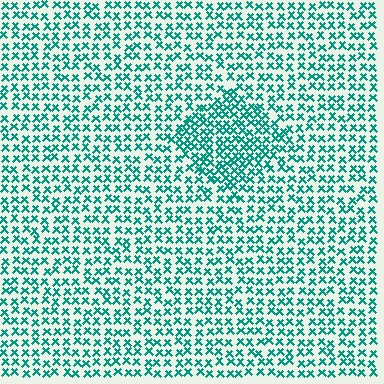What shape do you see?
I see a diamond.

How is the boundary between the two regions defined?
The boundary is defined by a change in element density (approximately 1.6x ratio). All elements are the same color, size, and shape.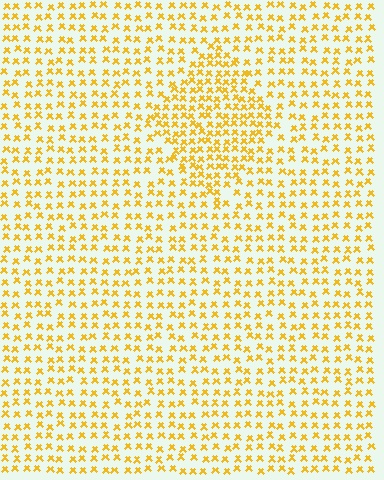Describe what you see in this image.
The image contains small yellow elements arranged at two different densities. A diamond-shaped region is visible where the elements are more densely packed than the surrounding area.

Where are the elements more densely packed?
The elements are more densely packed inside the diamond boundary.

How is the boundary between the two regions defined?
The boundary is defined by a change in element density (approximately 1.7x ratio). All elements are the same color, size, and shape.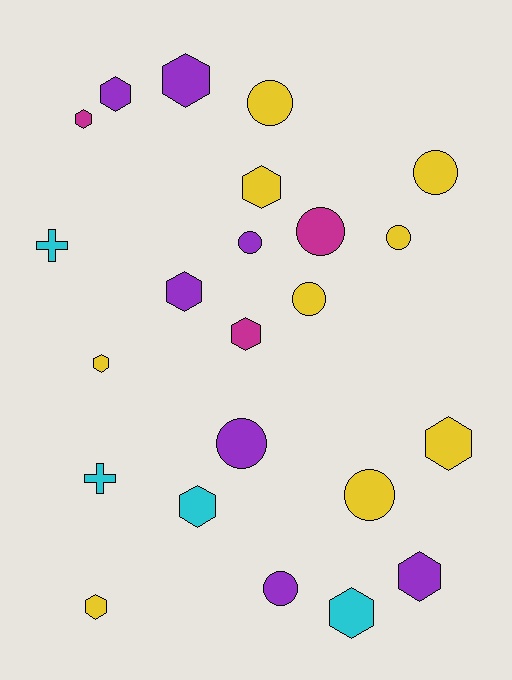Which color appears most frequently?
Yellow, with 9 objects.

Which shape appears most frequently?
Hexagon, with 12 objects.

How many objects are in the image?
There are 23 objects.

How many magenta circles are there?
There is 1 magenta circle.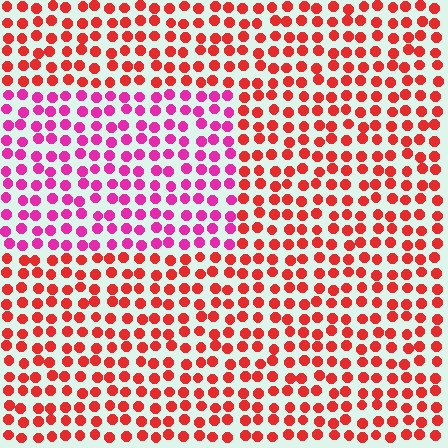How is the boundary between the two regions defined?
The boundary is defined purely by a slight shift in hue (about 42 degrees). Spacing, size, and orientation are identical on both sides.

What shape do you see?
I see a rectangle.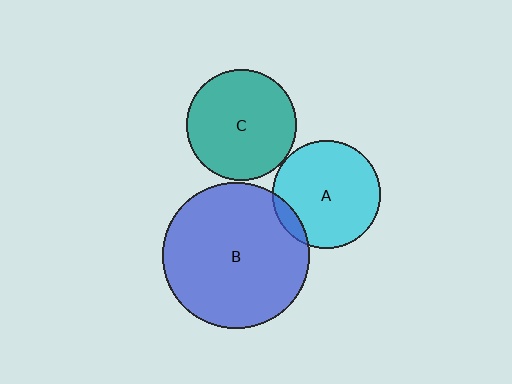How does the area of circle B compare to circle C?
Approximately 1.8 times.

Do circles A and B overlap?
Yes.